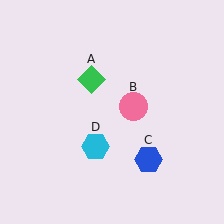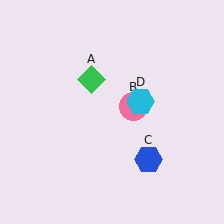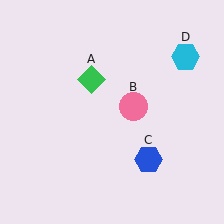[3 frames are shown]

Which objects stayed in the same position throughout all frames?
Green diamond (object A) and pink circle (object B) and blue hexagon (object C) remained stationary.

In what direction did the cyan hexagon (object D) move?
The cyan hexagon (object D) moved up and to the right.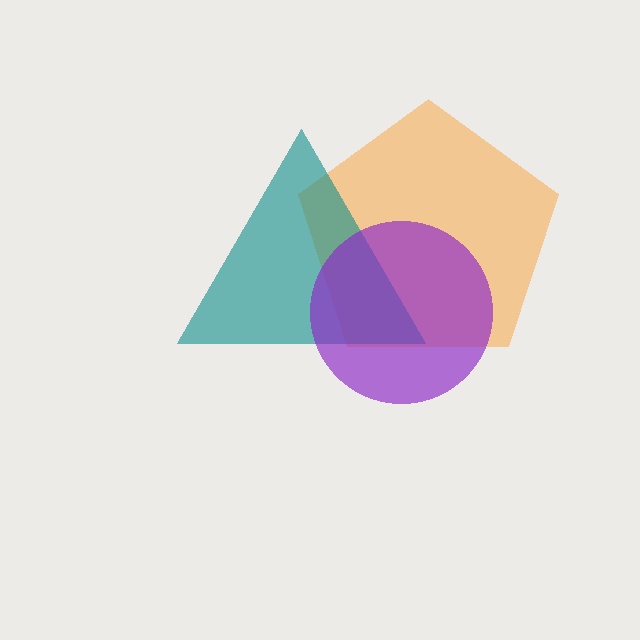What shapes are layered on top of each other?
The layered shapes are: an orange pentagon, a teal triangle, a purple circle.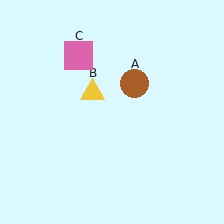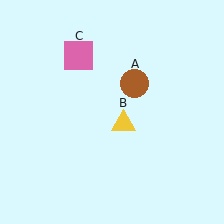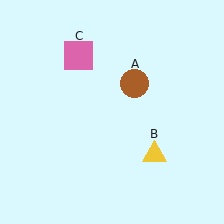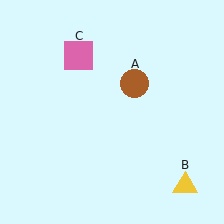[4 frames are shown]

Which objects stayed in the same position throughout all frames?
Brown circle (object A) and pink square (object C) remained stationary.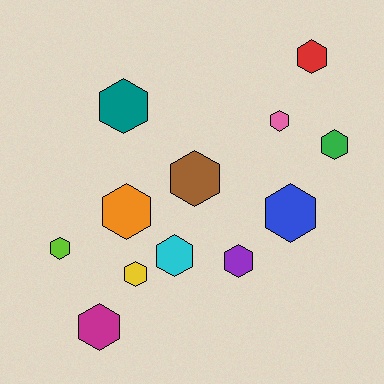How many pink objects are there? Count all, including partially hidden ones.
There is 1 pink object.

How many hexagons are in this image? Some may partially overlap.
There are 12 hexagons.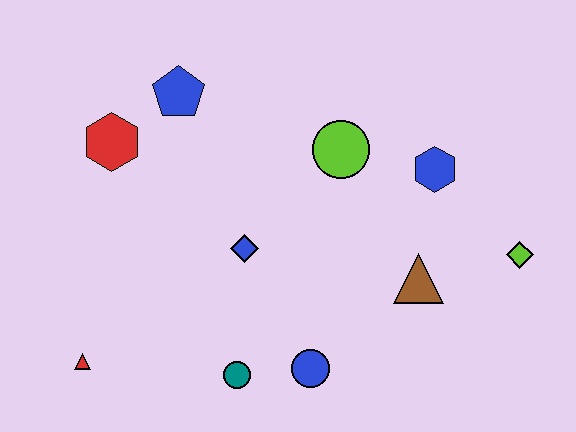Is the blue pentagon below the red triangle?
No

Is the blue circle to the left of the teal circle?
No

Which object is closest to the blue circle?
The teal circle is closest to the blue circle.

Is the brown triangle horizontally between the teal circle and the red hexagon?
No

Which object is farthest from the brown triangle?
The red triangle is farthest from the brown triangle.